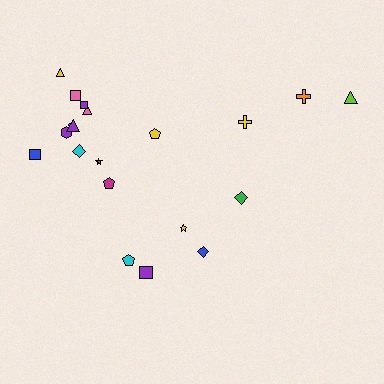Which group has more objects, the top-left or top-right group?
The top-left group.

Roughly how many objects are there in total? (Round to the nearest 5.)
Roughly 20 objects in total.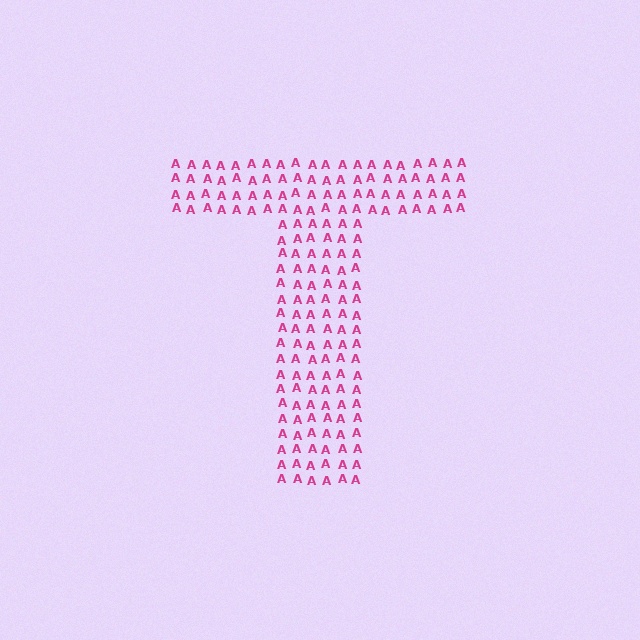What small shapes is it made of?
It is made of small letter A's.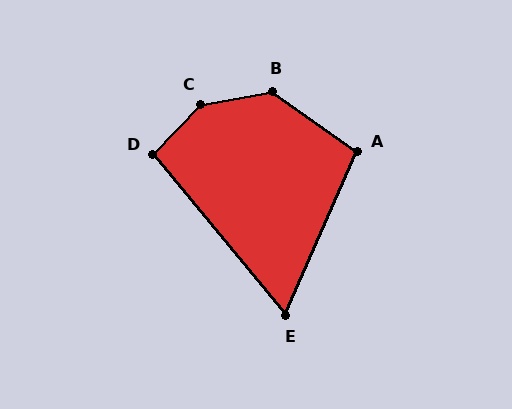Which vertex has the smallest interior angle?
E, at approximately 64 degrees.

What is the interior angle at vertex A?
Approximately 101 degrees (obtuse).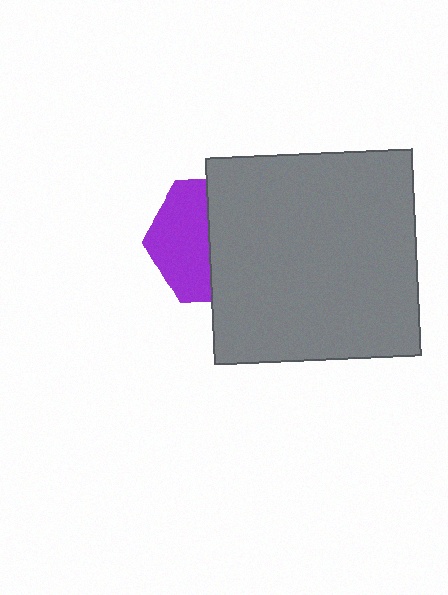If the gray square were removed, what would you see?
You would see the complete purple hexagon.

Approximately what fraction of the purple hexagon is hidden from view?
Roughly 54% of the purple hexagon is hidden behind the gray square.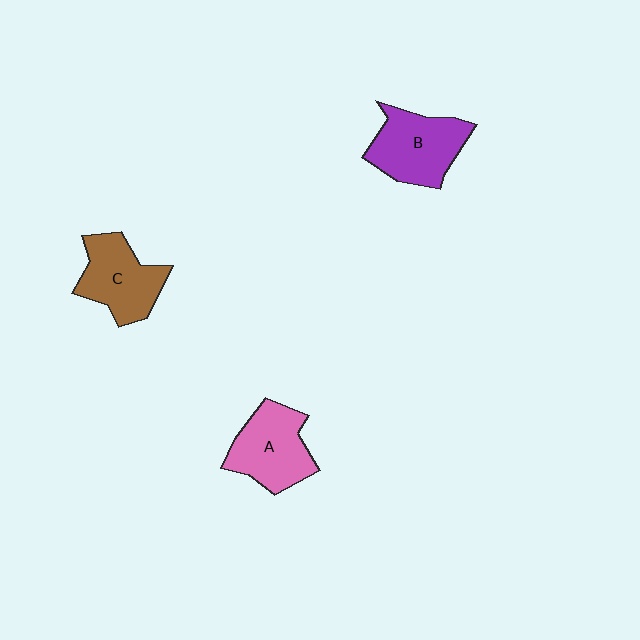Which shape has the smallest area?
Shape C (brown).